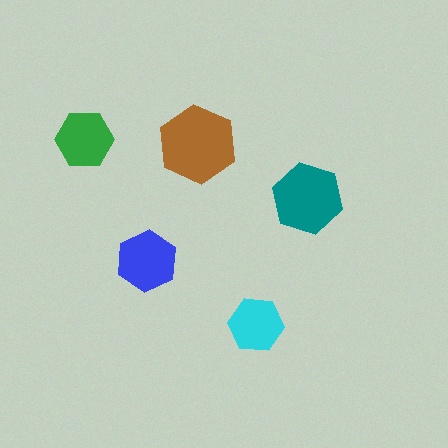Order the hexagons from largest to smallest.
the brown one, the teal one, the blue one, the green one, the cyan one.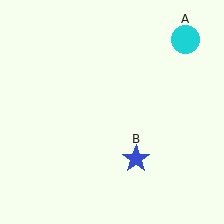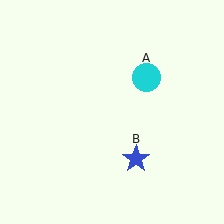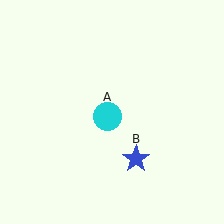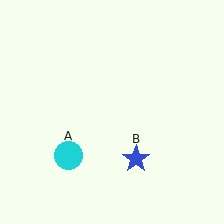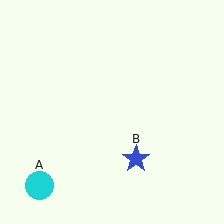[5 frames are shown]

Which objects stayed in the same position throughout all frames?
Blue star (object B) remained stationary.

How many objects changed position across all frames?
1 object changed position: cyan circle (object A).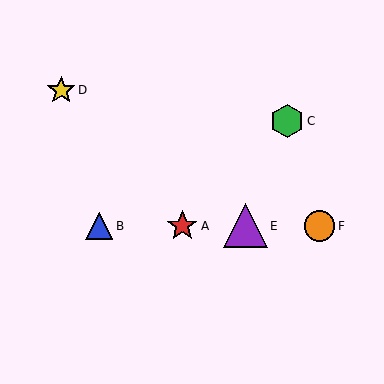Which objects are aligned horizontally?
Objects A, B, E, F are aligned horizontally.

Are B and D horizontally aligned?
No, B is at y≈226 and D is at y≈90.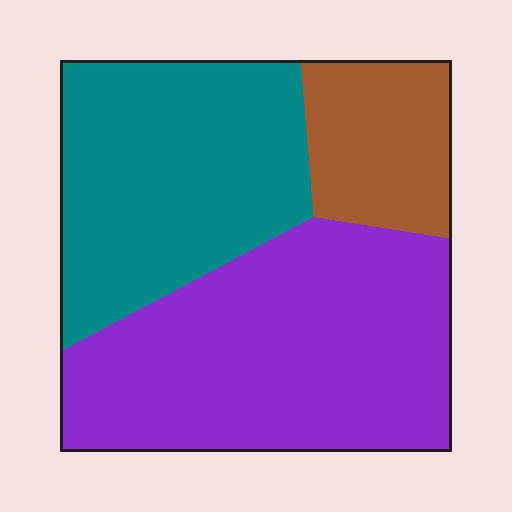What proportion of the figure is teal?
Teal takes up about three eighths (3/8) of the figure.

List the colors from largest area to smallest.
From largest to smallest: purple, teal, brown.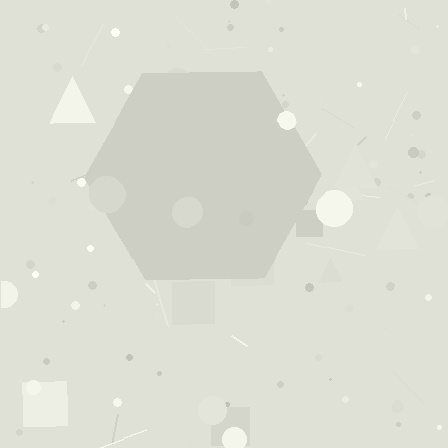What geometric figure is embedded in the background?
A hexagon is embedded in the background.